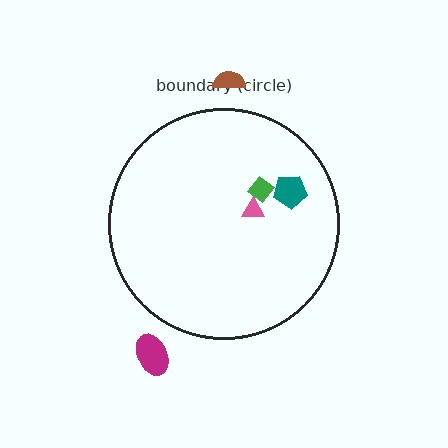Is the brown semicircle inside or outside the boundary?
Outside.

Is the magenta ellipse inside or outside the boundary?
Outside.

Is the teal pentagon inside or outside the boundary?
Inside.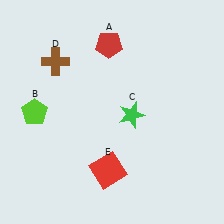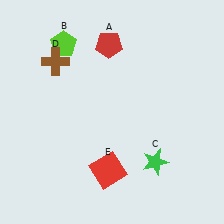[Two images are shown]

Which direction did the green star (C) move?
The green star (C) moved down.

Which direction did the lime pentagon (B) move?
The lime pentagon (B) moved up.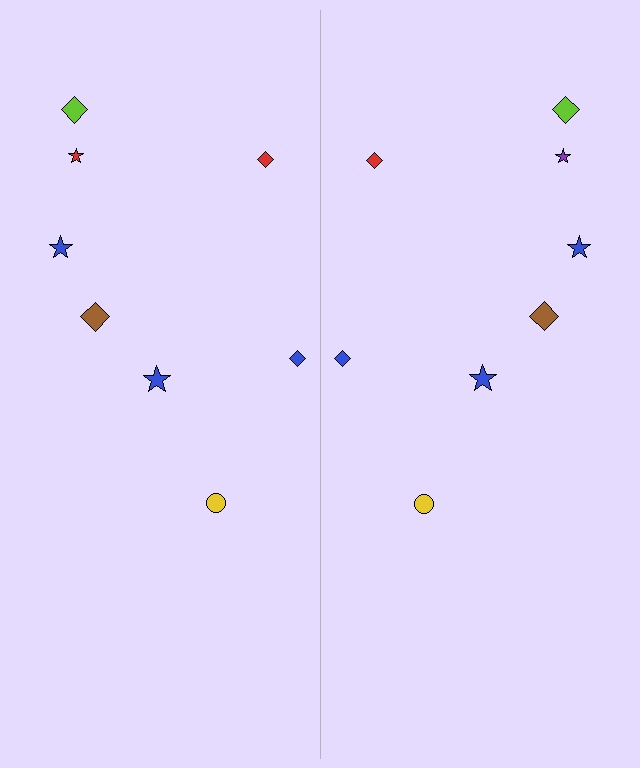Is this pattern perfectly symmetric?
No, the pattern is not perfectly symmetric. The purple star on the right side breaks the symmetry — its mirror counterpart is red.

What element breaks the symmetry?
The purple star on the right side breaks the symmetry — its mirror counterpart is red.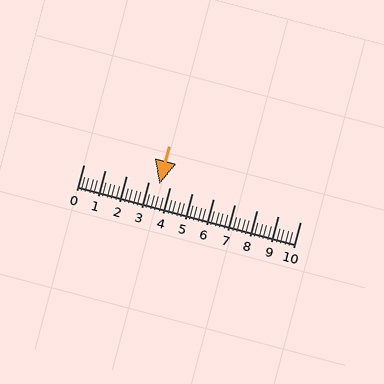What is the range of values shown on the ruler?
The ruler shows values from 0 to 10.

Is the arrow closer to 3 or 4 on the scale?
The arrow is closer to 4.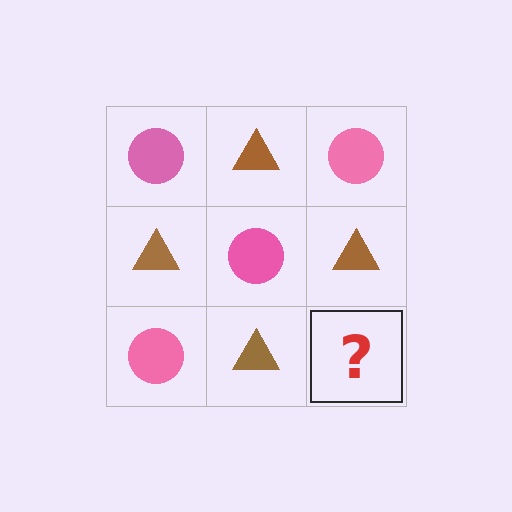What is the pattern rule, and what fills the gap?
The rule is that it alternates pink circle and brown triangle in a checkerboard pattern. The gap should be filled with a pink circle.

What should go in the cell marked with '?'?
The missing cell should contain a pink circle.